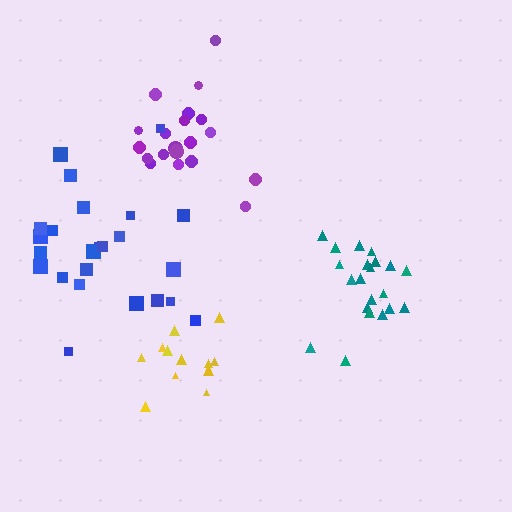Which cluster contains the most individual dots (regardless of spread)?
Blue (25).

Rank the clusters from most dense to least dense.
teal, yellow, purple, blue.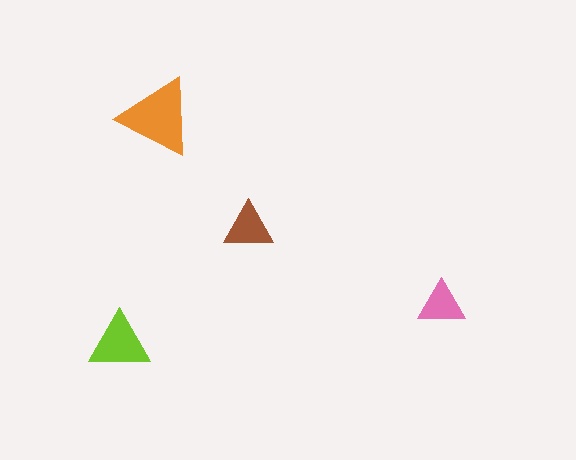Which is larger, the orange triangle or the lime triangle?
The orange one.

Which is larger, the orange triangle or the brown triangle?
The orange one.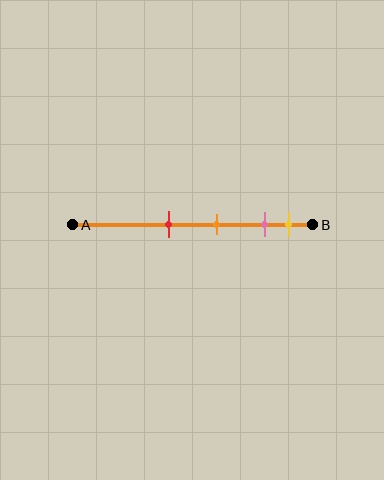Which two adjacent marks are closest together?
The pink and yellow marks are the closest adjacent pair.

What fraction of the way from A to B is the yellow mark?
The yellow mark is approximately 90% (0.9) of the way from A to B.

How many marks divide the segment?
There are 4 marks dividing the segment.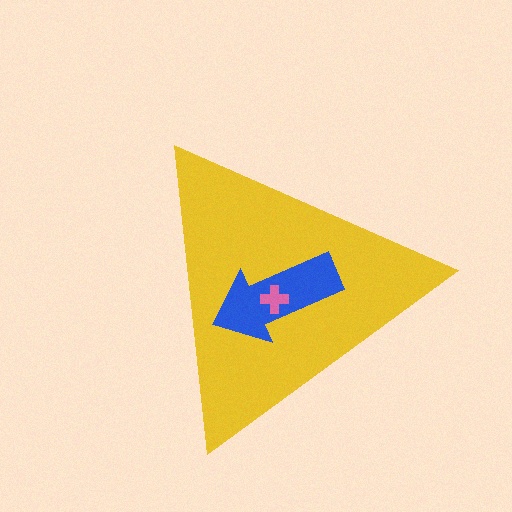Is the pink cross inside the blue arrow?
Yes.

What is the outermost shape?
The yellow triangle.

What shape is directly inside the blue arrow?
The pink cross.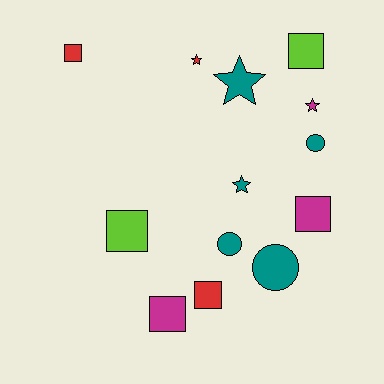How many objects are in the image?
There are 13 objects.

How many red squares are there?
There are 2 red squares.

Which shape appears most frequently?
Square, with 6 objects.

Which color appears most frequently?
Teal, with 5 objects.